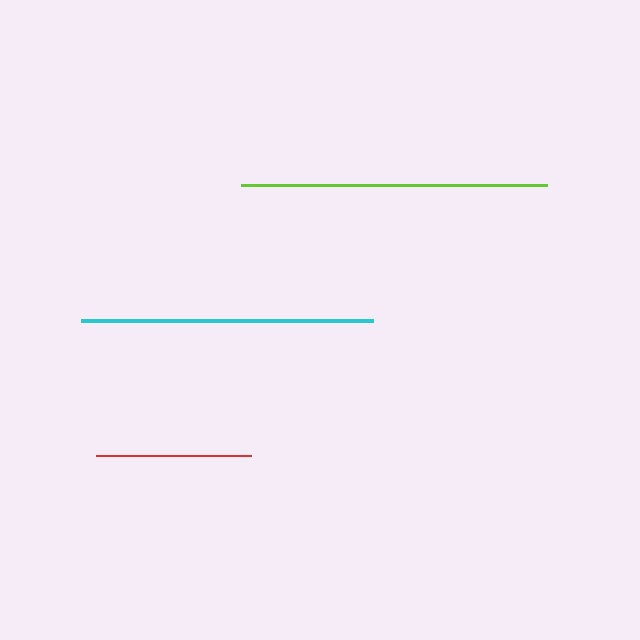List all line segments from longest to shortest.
From longest to shortest: lime, cyan, red.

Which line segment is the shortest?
The red line is the shortest at approximately 155 pixels.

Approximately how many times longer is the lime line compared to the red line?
The lime line is approximately 2.0 times the length of the red line.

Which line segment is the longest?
The lime line is the longest at approximately 306 pixels.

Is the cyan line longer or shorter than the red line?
The cyan line is longer than the red line.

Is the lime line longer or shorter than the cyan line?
The lime line is longer than the cyan line.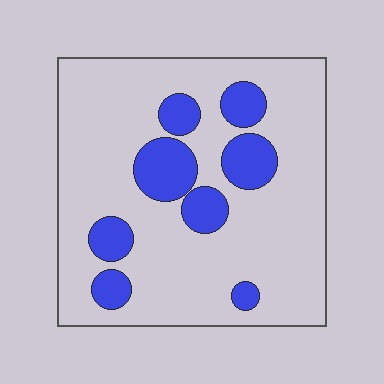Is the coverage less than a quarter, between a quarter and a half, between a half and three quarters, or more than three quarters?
Less than a quarter.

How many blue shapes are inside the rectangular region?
8.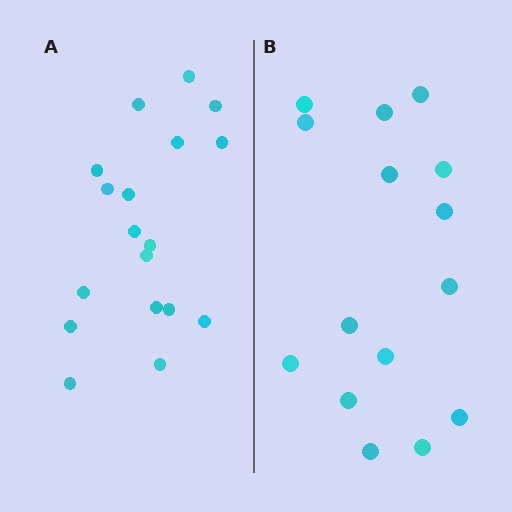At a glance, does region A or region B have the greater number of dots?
Region A (the left region) has more dots.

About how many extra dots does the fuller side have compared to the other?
Region A has just a few more — roughly 2 or 3 more dots than region B.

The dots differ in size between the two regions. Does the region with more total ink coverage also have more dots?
No. Region B has more total ink coverage because its dots are larger, but region A actually contains more individual dots. Total area can be misleading — the number of items is what matters here.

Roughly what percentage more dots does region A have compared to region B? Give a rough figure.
About 20% more.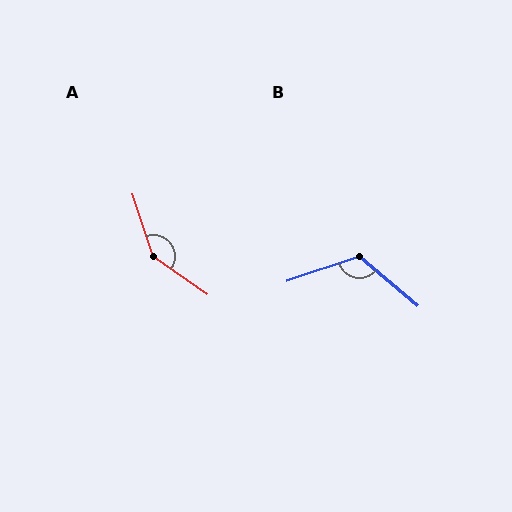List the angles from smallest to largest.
B (122°), A (143°).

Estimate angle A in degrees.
Approximately 143 degrees.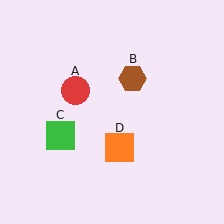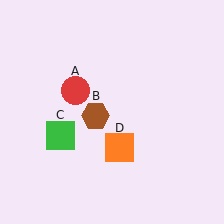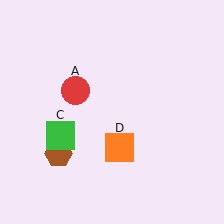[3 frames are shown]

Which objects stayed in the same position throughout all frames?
Red circle (object A) and green square (object C) and orange square (object D) remained stationary.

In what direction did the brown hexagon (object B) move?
The brown hexagon (object B) moved down and to the left.